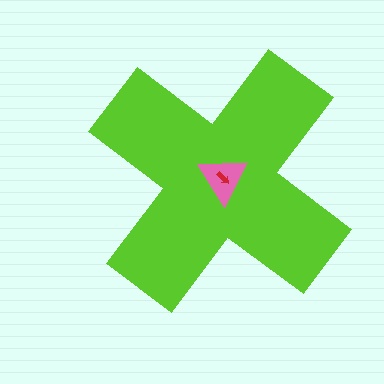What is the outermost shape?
The lime cross.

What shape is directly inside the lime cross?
The pink triangle.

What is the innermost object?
The red arrow.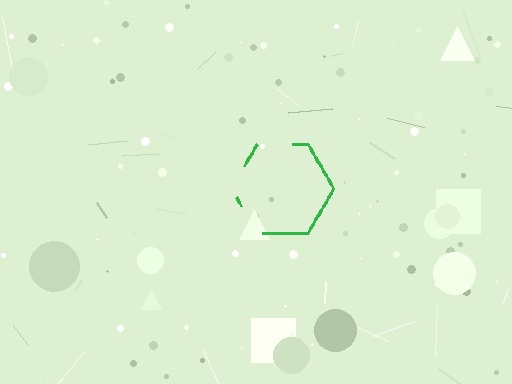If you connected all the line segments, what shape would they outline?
They would outline a hexagon.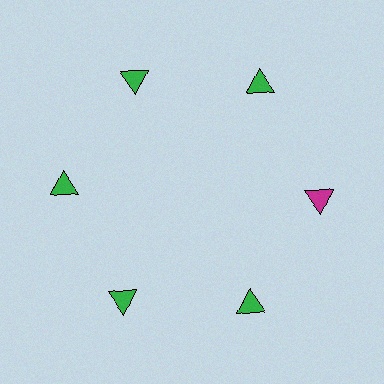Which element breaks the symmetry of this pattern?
The magenta triangle at roughly the 3 o'clock position breaks the symmetry. All other shapes are green triangles.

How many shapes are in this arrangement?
There are 6 shapes arranged in a ring pattern.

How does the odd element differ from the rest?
It has a different color: magenta instead of green.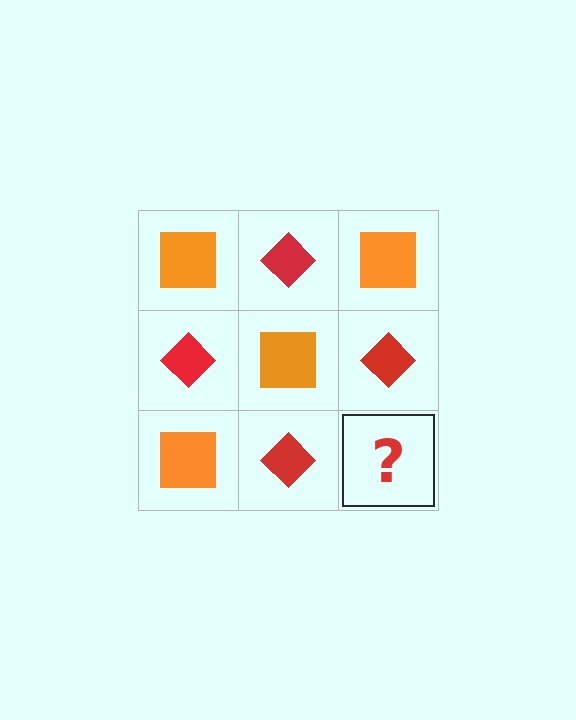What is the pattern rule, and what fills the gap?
The rule is that it alternates orange square and red diamond in a checkerboard pattern. The gap should be filled with an orange square.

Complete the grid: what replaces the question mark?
The question mark should be replaced with an orange square.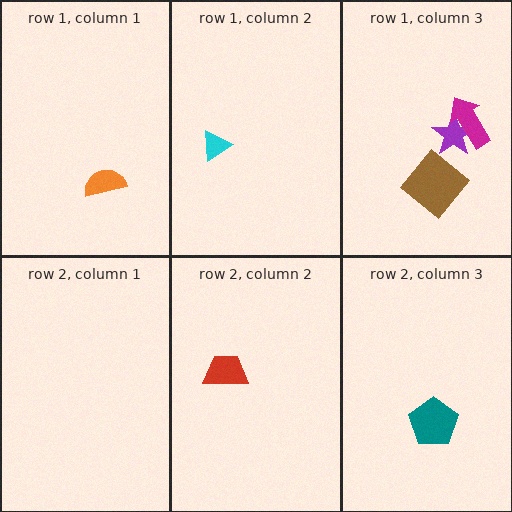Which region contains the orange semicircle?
The row 1, column 1 region.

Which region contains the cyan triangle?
The row 1, column 2 region.